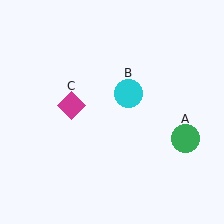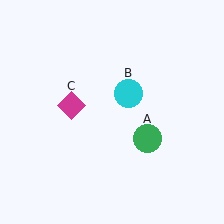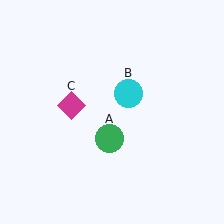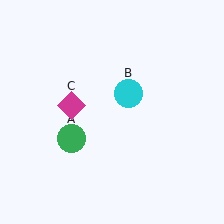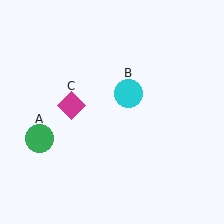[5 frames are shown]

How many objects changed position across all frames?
1 object changed position: green circle (object A).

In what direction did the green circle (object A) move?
The green circle (object A) moved left.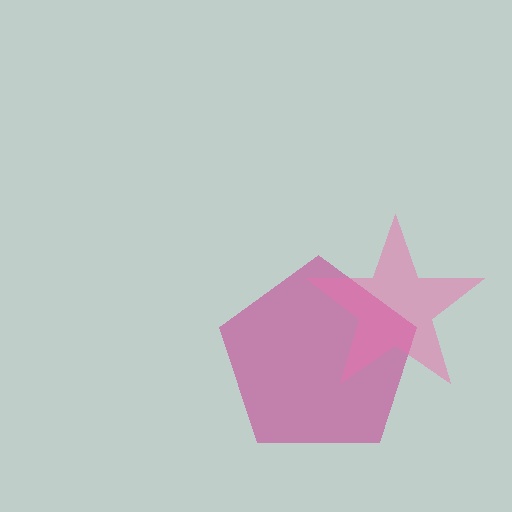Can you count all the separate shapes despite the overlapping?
Yes, there are 2 separate shapes.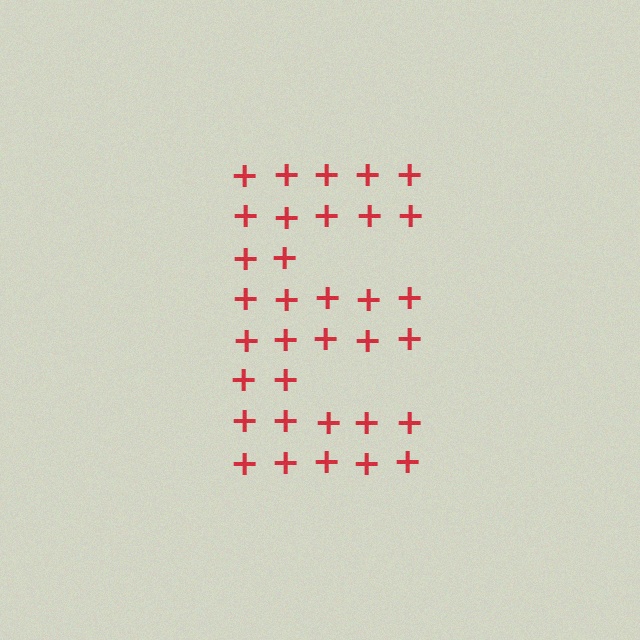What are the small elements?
The small elements are plus signs.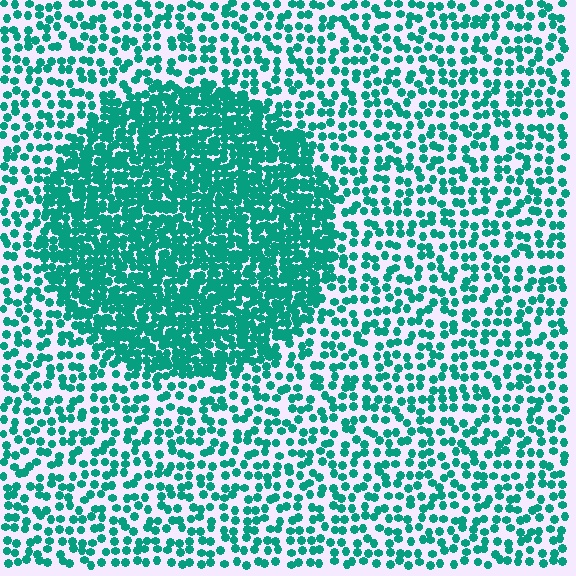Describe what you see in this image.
The image contains small teal elements arranged at two different densities. A circle-shaped region is visible where the elements are more densely packed than the surrounding area.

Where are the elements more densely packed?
The elements are more densely packed inside the circle boundary.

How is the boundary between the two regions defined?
The boundary is defined by a change in element density (approximately 2.3x ratio). All elements are the same color, size, and shape.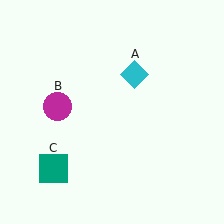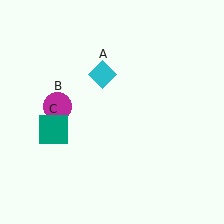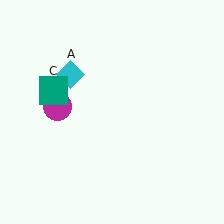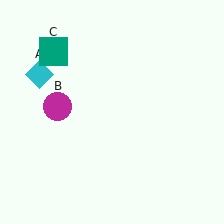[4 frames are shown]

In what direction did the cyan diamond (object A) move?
The cyan diamond (object A) moved left.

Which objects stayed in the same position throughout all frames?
Magenta circle (object B) remained stationary.